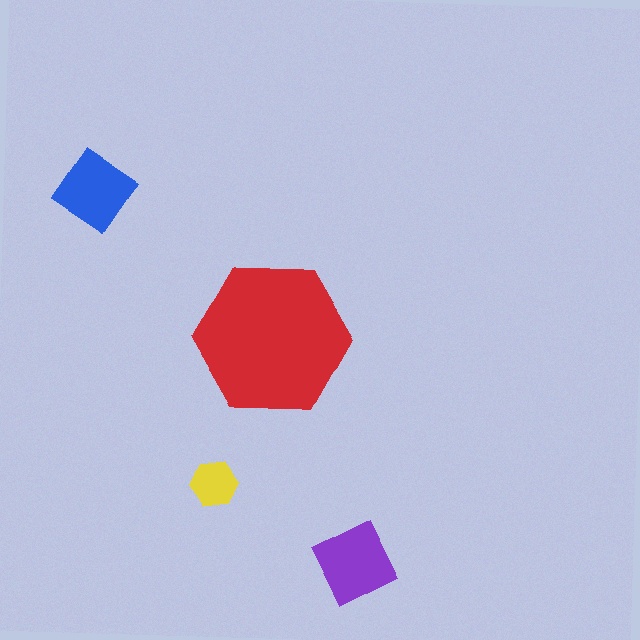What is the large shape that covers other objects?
A red hexagon.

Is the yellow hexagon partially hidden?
No, the yellow hexagon is fully visible.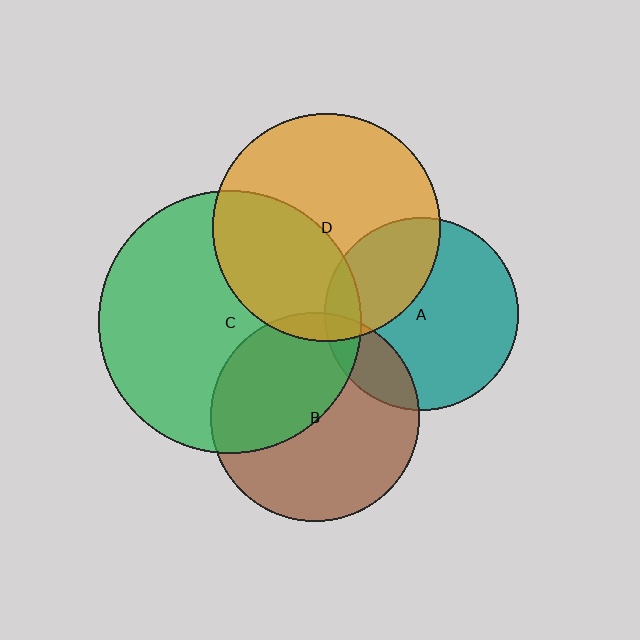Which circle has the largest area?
Circle C (green).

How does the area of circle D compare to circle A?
Approximately 1.4 times.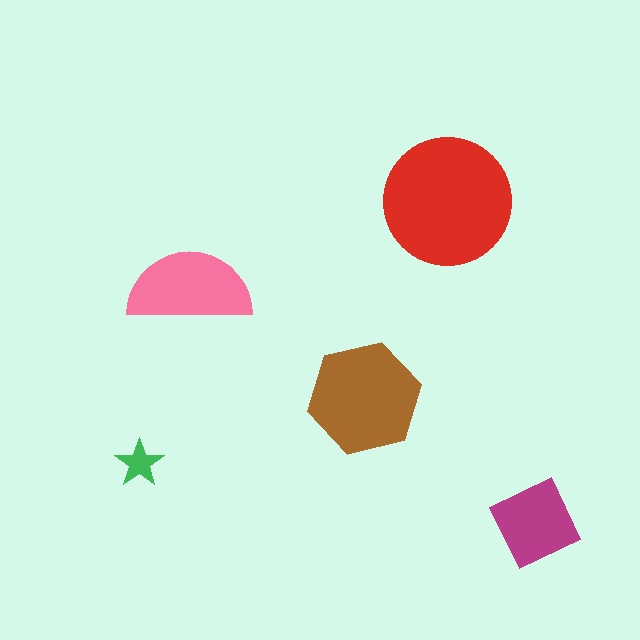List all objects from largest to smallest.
The red circle, the brown hexagon, the pink semicircle, the magenta diamond, the green star.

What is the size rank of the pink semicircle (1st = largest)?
3rd.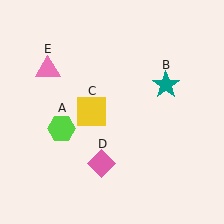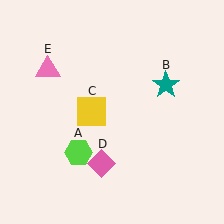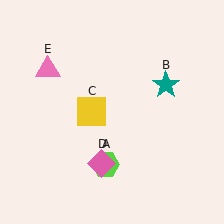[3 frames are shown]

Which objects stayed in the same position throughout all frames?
Teal star (object B) and yellow square (object C) and pink diamond (object D) and pink triangle (object E) remained stationary.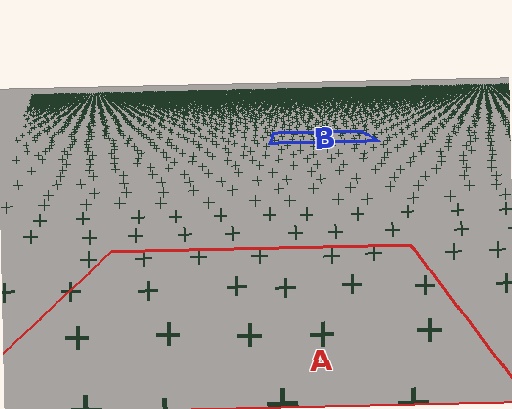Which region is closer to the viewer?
Region A is closer. The texture elements there are larger and more spread out.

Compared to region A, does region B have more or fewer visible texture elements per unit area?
Region B has more texture elements per unit area — they are packed more densely because it is farther away.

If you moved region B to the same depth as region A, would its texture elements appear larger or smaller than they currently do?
They would appear larger. At a closer depth, the same texture elements are projected at a bigger on-screen size.